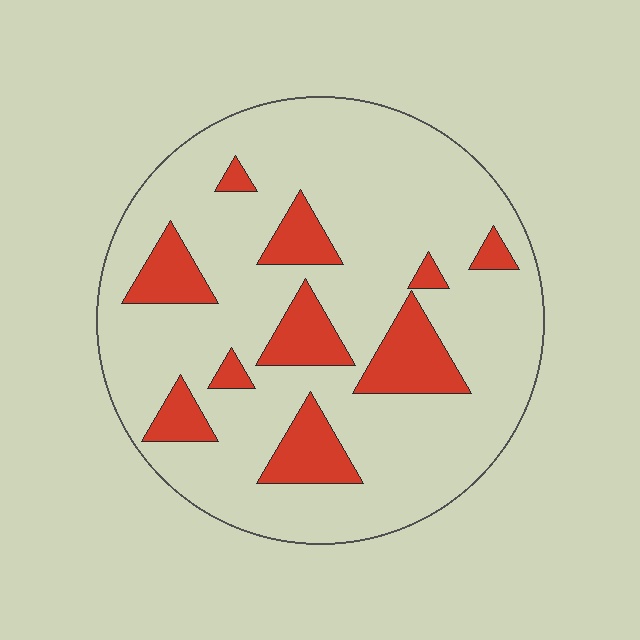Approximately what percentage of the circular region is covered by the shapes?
Approximately 20%.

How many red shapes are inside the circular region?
10.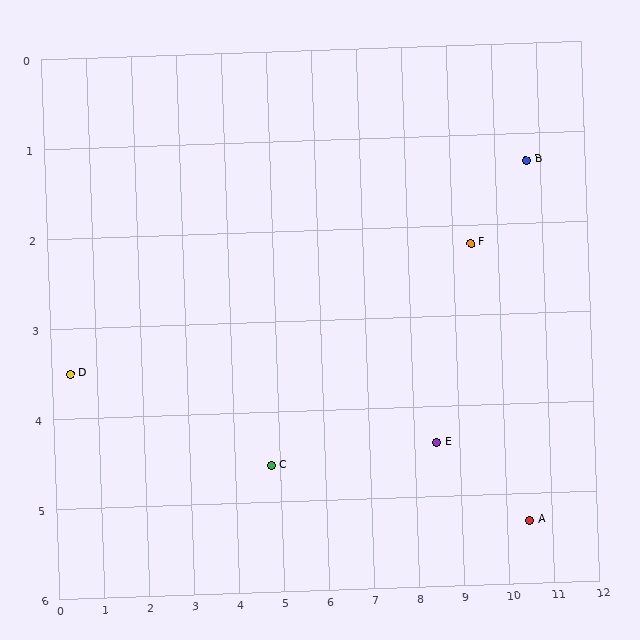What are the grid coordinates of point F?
Point F is at approximately (9.4, 2.2).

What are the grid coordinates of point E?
Point E is at approximately (8.5, 4.4).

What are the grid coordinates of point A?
Point A is at approximately (10.5, 5.3).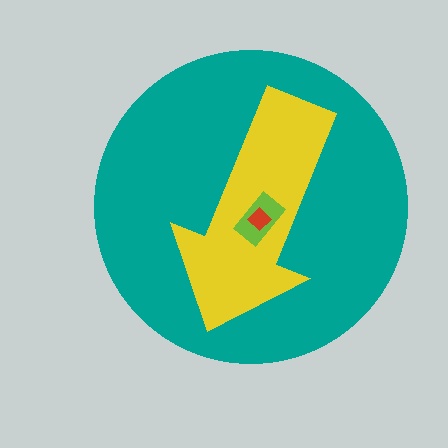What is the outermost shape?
The teal circle.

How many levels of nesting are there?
4.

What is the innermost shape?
The red diamond.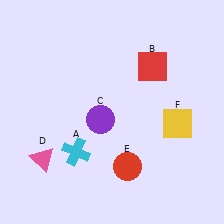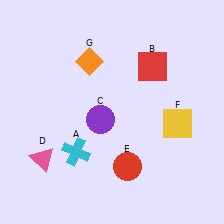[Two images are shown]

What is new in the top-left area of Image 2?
An orange diamond (G) was added in the top-left area of Image 2.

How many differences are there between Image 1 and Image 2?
There is 1 difference between the two images.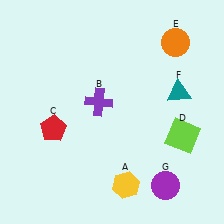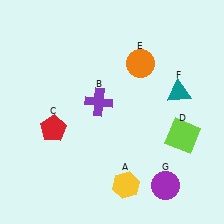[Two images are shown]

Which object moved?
The orange circle (E) moved left.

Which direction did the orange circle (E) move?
The orange circle (E) moved left.